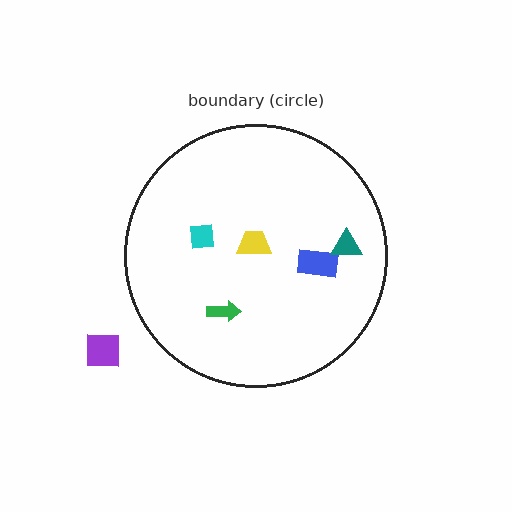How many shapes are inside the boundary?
5 inside, 1 outside.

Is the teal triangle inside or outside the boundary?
Inside.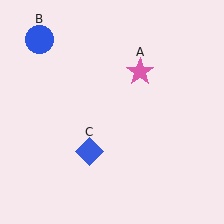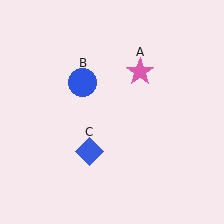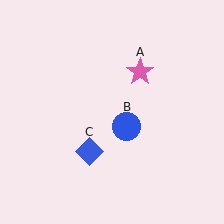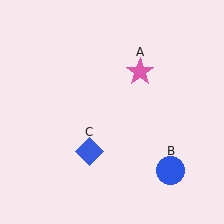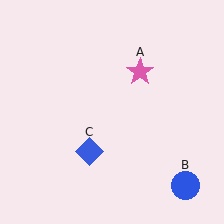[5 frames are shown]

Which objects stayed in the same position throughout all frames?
Pink star (object A) and blue diamond (object C) remained stationary.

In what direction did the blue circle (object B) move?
The blue circle (object B) moved down and to the right.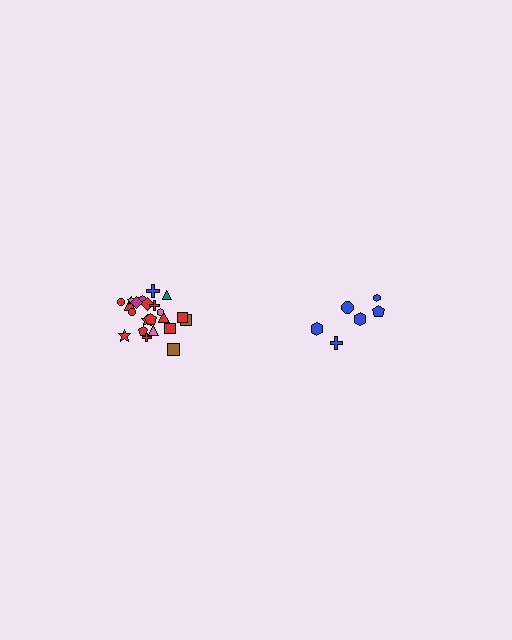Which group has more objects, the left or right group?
The left group.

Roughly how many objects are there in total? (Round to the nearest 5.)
Roughly 30 objects in total.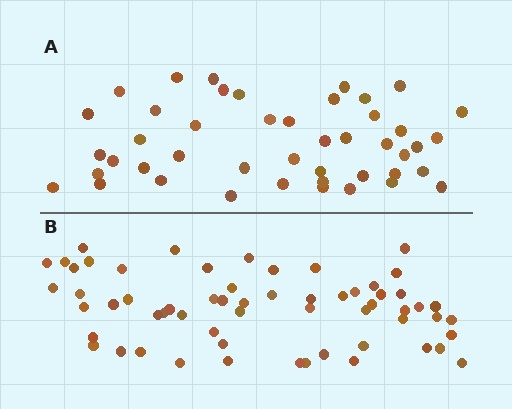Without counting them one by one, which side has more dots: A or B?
Region B (the bottom region) has more dots.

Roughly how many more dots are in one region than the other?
Region B has approximately 15 more dots than region A.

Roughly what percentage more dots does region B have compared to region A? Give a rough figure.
About 35% more.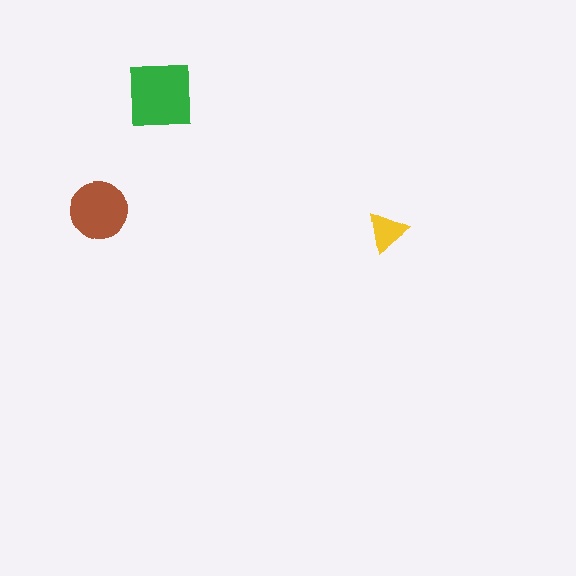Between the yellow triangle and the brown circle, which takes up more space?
The brown circle.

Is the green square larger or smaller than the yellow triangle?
Larger.